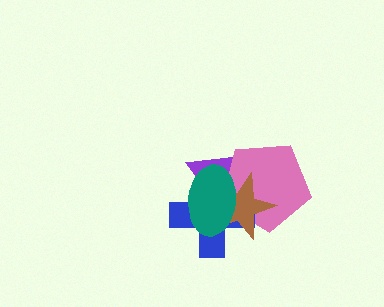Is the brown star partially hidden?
Yes, it is partially covered by another shape.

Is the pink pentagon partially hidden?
Yes, it is partially covered by another shape.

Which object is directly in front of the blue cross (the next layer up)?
The brown star is directly in front of the blue cross.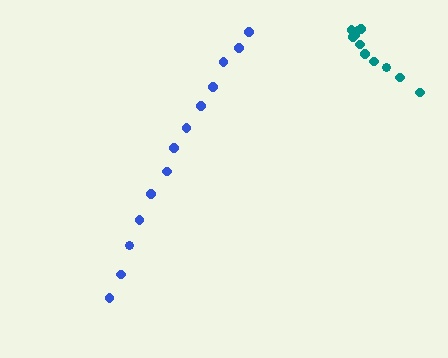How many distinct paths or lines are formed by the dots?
There are 2 distinct paths.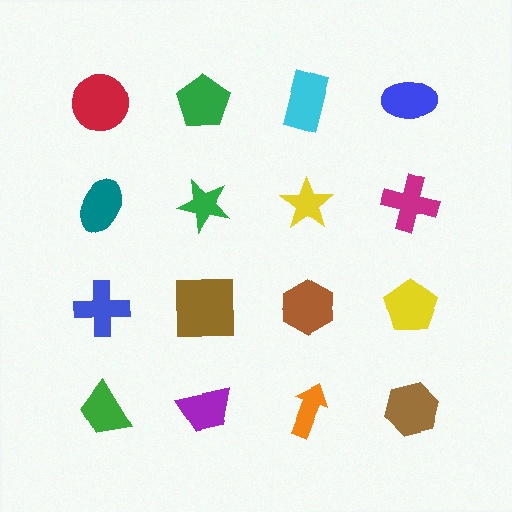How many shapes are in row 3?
4 shapes.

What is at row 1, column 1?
A red circle.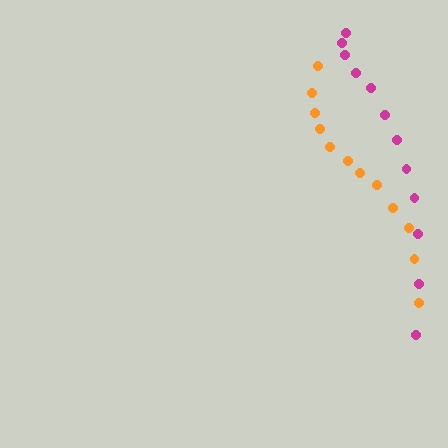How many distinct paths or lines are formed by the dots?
There are 2 distinct paths.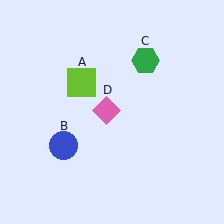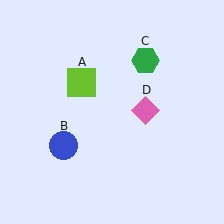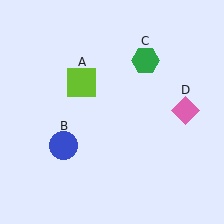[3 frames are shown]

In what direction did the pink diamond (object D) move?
The pink diamond (object D) moved right.